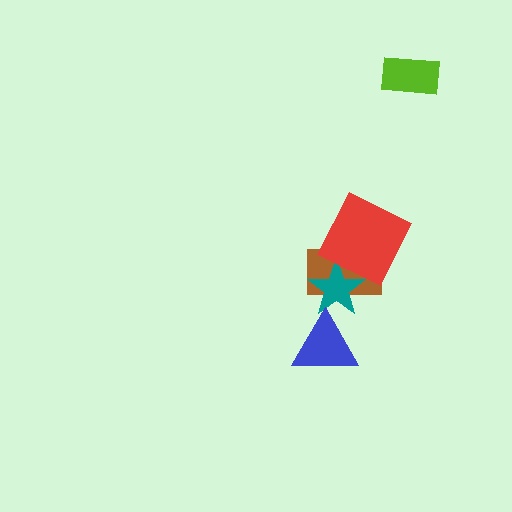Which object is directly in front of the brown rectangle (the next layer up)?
The teal star is directly in front of the brown rectangle.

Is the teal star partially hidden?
Yes, it is partially covered by another shape.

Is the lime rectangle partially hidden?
No, no other shape covers it.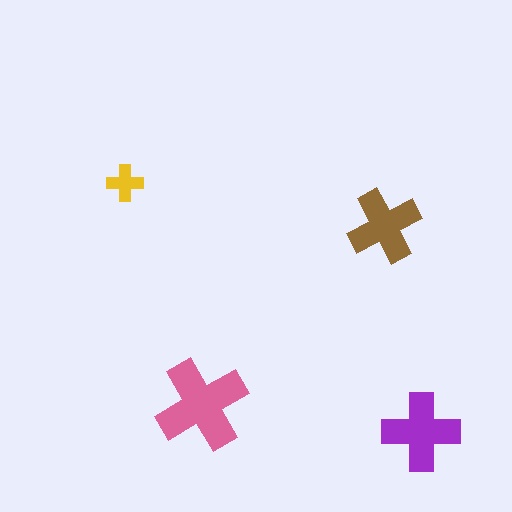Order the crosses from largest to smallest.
the pink one, the purple one, the brown one, the yellow one.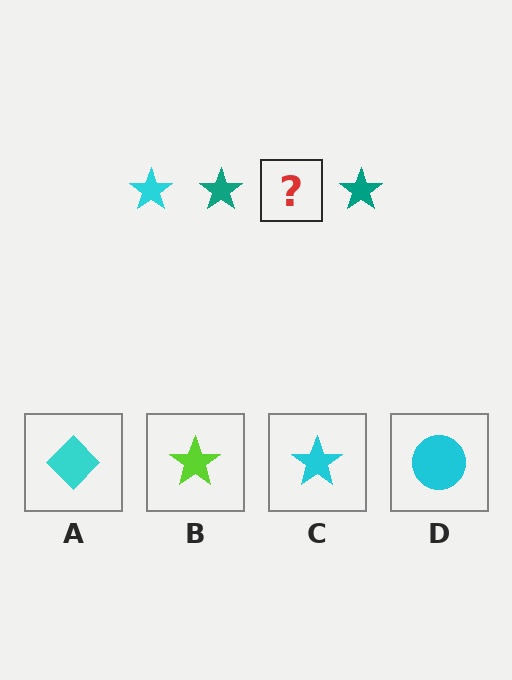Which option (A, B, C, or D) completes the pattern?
C.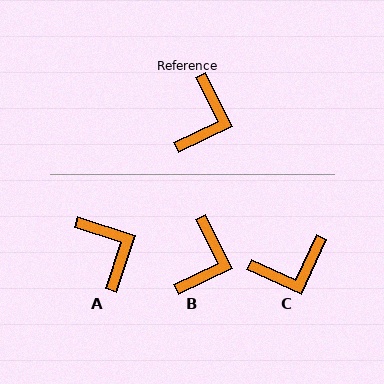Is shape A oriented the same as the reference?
No, it is off by about 46 degrees.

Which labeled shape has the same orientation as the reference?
B.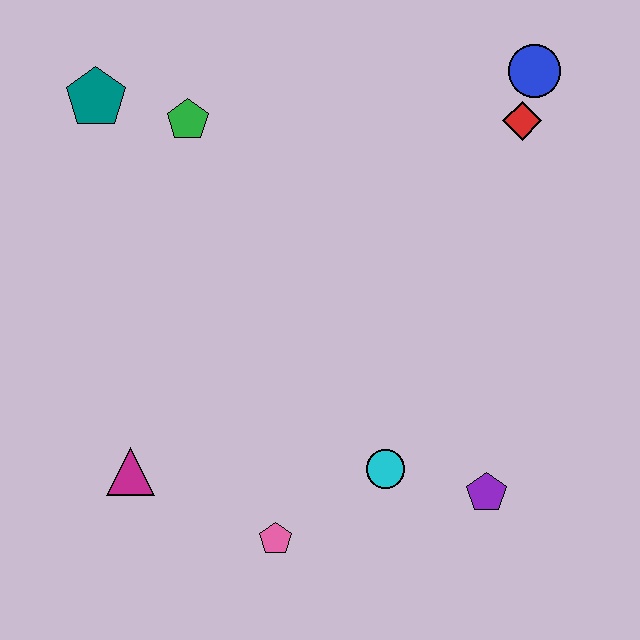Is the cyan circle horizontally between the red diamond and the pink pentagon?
Yes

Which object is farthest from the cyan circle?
The teal pentagon is farthest from the cyan circle.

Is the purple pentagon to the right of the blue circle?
No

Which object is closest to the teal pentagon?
The green pentagon is closest to the teal pentagon.